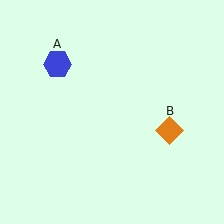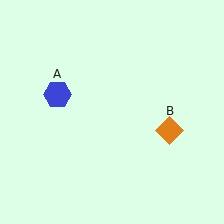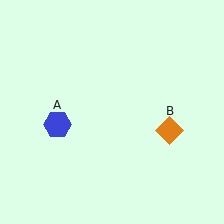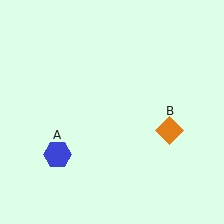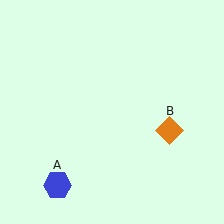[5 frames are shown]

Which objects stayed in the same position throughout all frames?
Orange diamond (object B) remained stationary.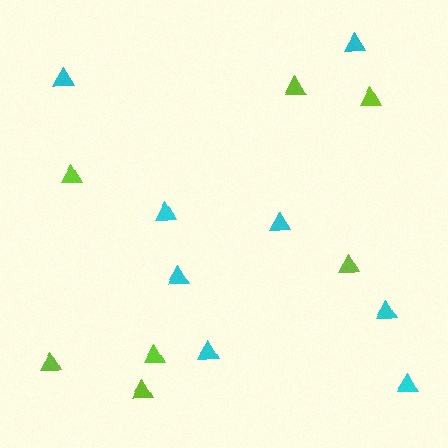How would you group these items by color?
There are 2 groups: one group of lime triangles (7) and one group of cyan triangles (8).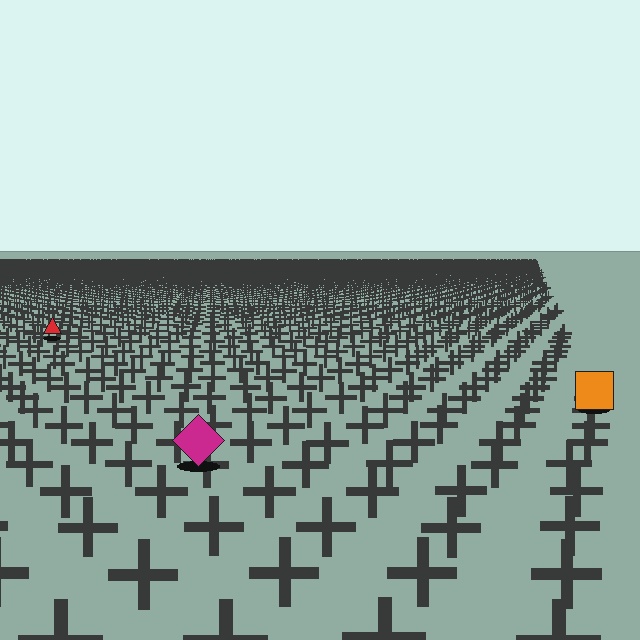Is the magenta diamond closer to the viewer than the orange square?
Yes. The magenta diamond is closer — you can tell from the texture gradient: the ground texture is coarser near it.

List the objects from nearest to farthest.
From nearest to farthest: the magenta diamond, the orange square, the red triangle.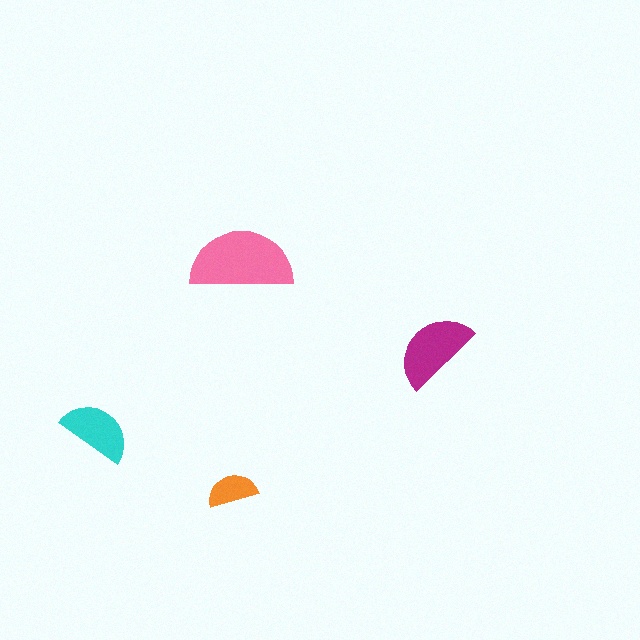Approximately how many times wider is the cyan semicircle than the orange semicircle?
About 1.5 times wider.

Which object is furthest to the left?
The cyan semicircle is leftmost.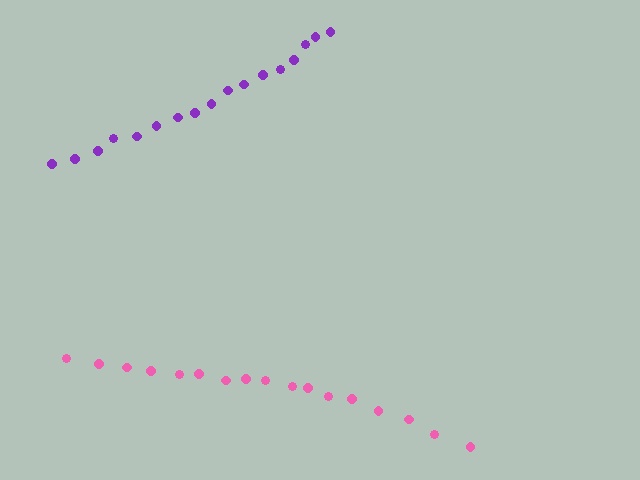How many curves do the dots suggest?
There are 2 distinct paths.